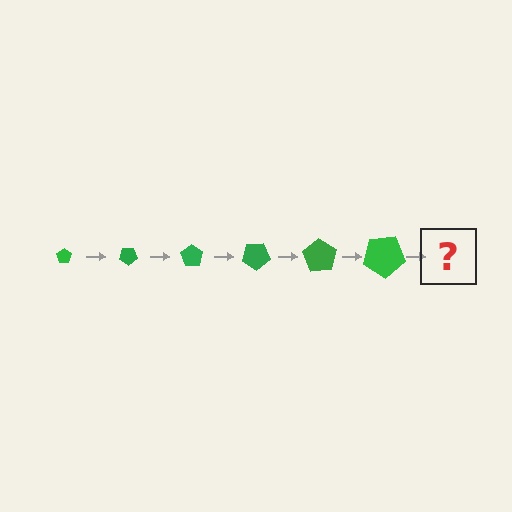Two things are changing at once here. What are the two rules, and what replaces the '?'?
The two rules are that the pentagon grows larger each step and it rotates 35 degrees each step. The '?' should be a pentagon, larger than the previous one and rotated 210 degrees from the start.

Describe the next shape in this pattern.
It should be a pentagon, larger than the previous one and rotated 210 degrees from the start.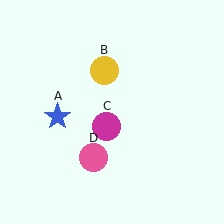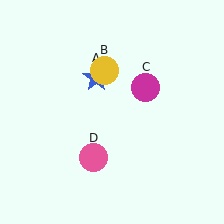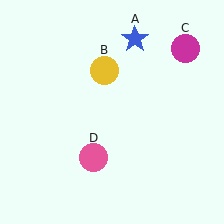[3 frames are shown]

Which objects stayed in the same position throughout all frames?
Yellow circle (object B) and pink circle (object D) remained stationary.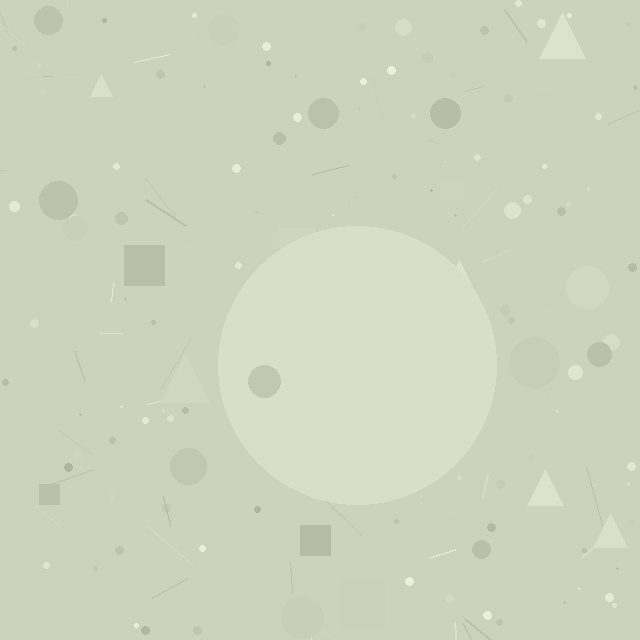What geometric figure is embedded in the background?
A circle is embedded in the background.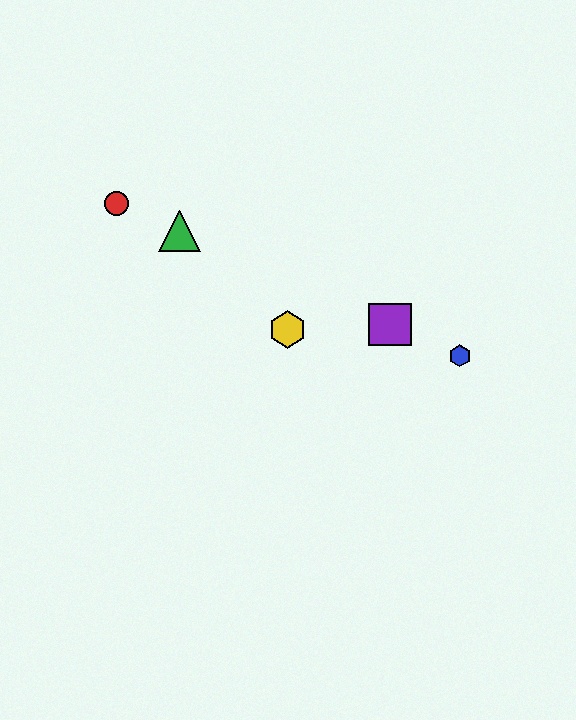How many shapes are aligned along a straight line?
4 shapes (the red circle, the blue hexagon, the green triangle, the purple square) are aligned along a straight line.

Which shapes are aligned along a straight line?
The red circle, the blue hexagon, the green triangle, the purple square are aligned along a straight line.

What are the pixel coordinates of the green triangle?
The green triangle is at (179, 231).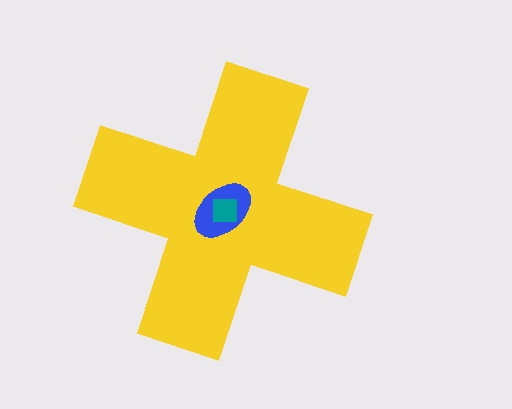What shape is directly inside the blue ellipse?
The teal square.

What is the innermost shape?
The teal square.